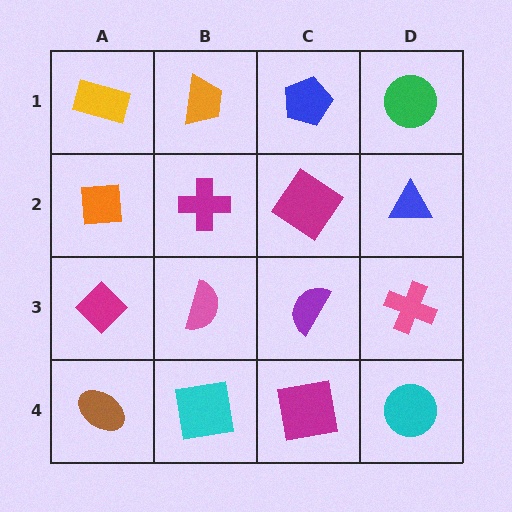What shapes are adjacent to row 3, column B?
A magenta cross (row 2, column B), a cyan square (row 4, column B), a magenta diamond (row 3, column A), a purple semicircle (row 3, column C).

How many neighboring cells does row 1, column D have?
2.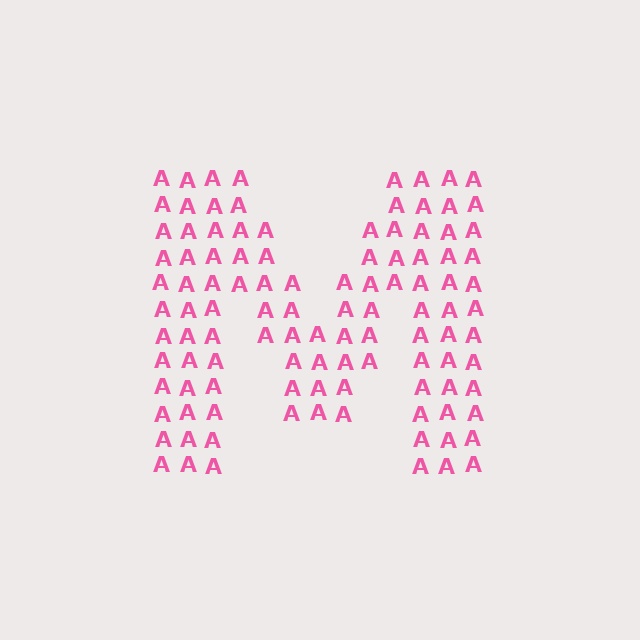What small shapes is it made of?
It is made of small letter A's.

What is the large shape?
The large shape is the letter M.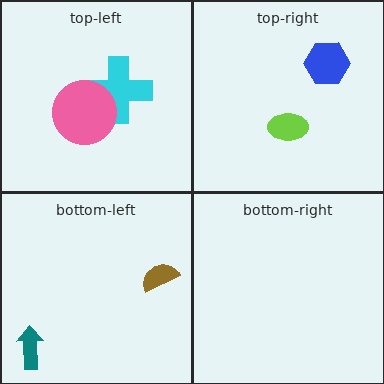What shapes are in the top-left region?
The cyan cross, the pink circle.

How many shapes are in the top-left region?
2.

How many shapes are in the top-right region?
2.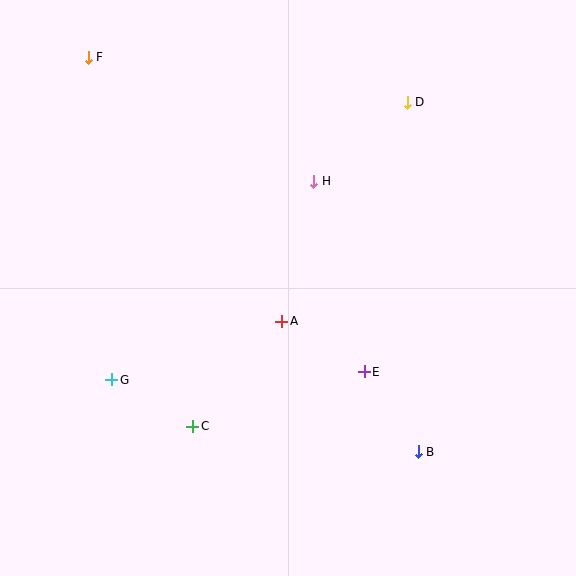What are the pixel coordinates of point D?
Point D is at (407, 102).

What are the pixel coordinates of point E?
Point E is at (364, 372).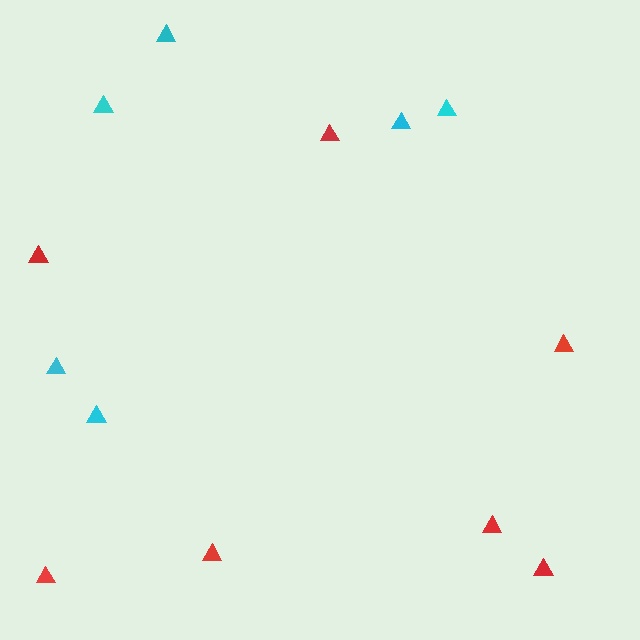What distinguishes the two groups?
There are 2 groups: one group of cyan triangles (6) and one group of red triangles (7).